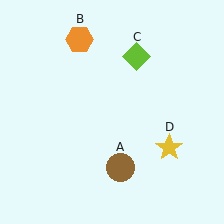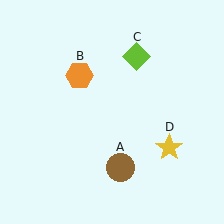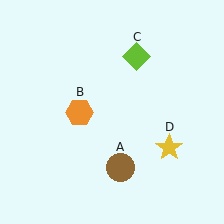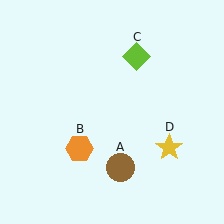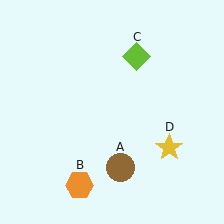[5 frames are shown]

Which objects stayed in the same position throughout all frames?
Brown circle (object A) and lime diamond (object C) and yellow star (object D) remained stationary.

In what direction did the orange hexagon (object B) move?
The orange hexagon (object B) moved down.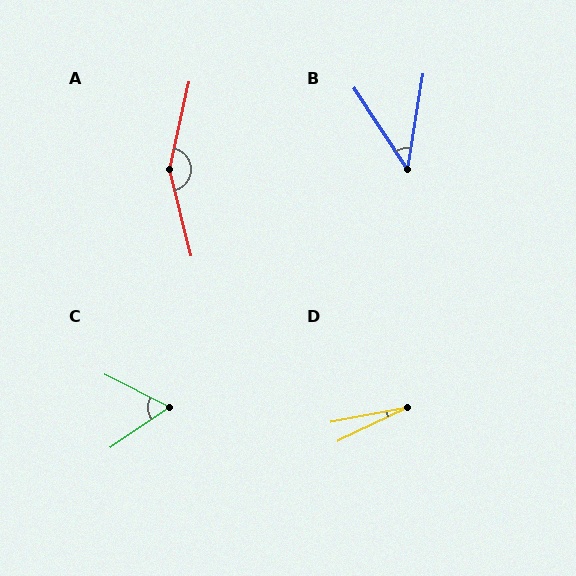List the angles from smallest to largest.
D (15°), B (43°), C (61°), A (153°).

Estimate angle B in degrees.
Approximately 43 degrees.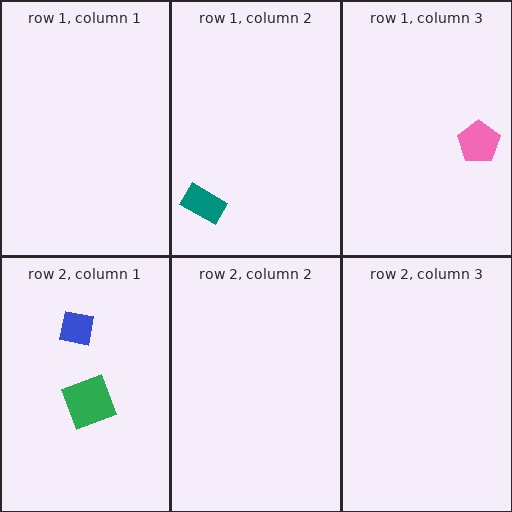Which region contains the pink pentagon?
The row 1, column 3 region.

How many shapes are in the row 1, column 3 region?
1.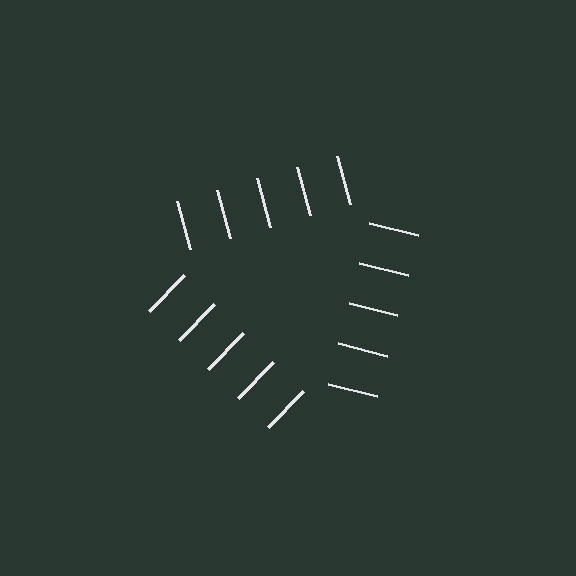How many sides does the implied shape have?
3 sides — the line-ends trace a triangle.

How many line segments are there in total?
15 — 5 along each of the 3 edges.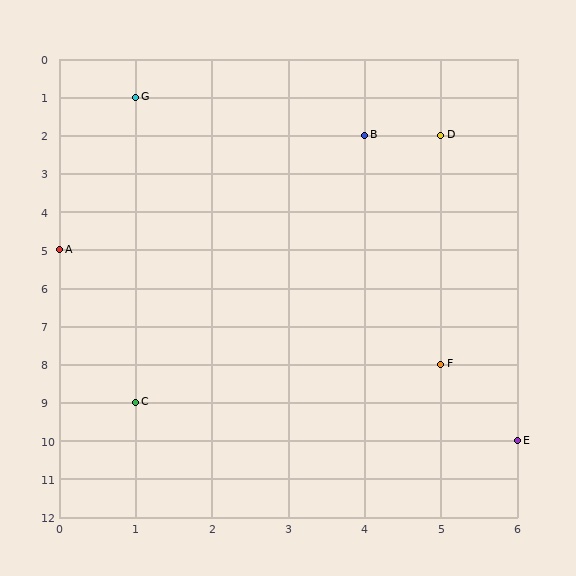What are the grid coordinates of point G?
Point G is at grid coordinates (1, 1).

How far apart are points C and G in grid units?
Points C and G are 8 rows apart.